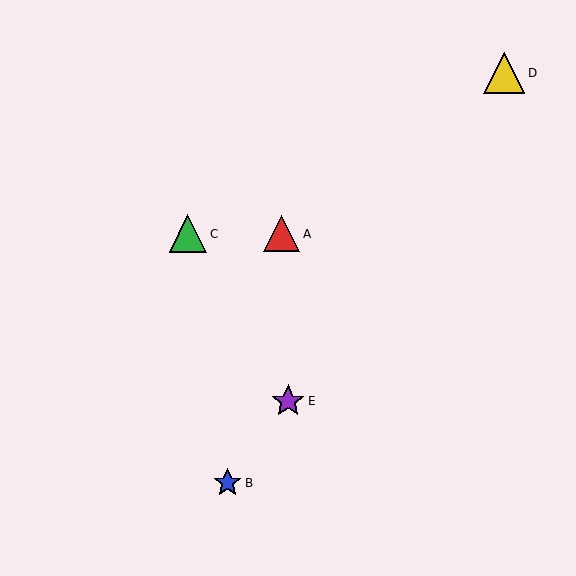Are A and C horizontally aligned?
Yes, both are at y≈234.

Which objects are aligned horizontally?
Objects A, C are aligned horizontally.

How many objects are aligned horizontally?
2 objects (A, C) are aligned horizontally.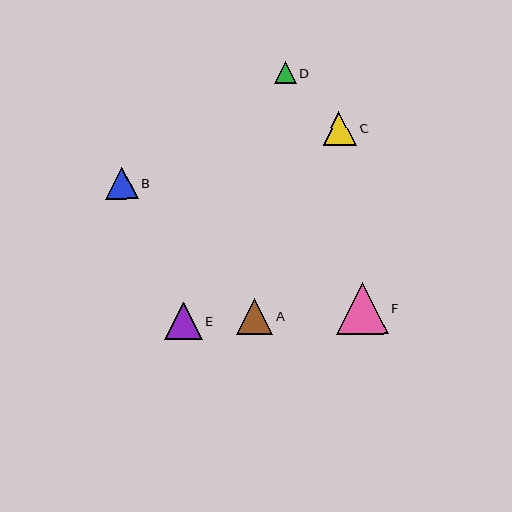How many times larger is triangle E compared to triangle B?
Triangle E is approximately 1.2 times the size of triangle B.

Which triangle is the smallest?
Triangle D is the smallest with a size of approximately 22 pixels.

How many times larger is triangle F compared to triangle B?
Triangle F is approximately 1.6 times the size of triangle B.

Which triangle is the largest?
Triangle F is the largest with a size of approximately 52 pixels.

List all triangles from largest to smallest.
From largest to smallest: F, E, A, C, B, D.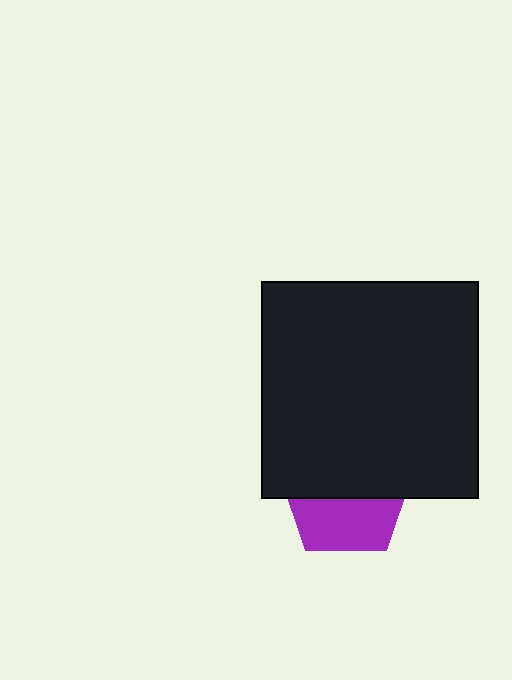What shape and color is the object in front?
The object in front is a black square.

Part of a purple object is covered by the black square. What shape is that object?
It is a pentagon.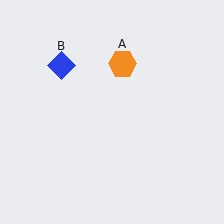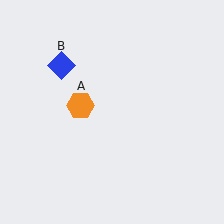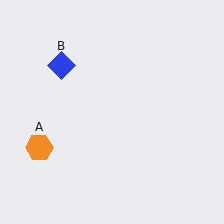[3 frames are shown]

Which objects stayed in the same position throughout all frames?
Blue diamond (object B) remained stationary.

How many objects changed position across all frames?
1 object changed position: orange hexagon (object A).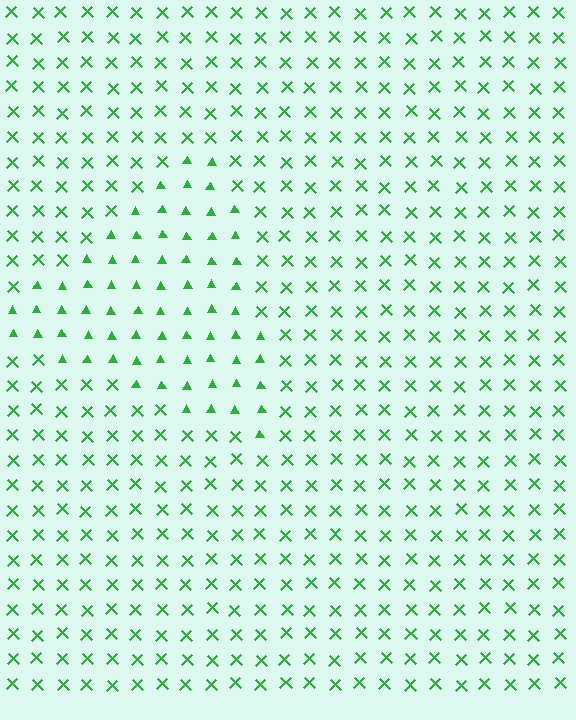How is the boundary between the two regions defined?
The boundary is defined by a change in element shape: triangles inside vs. X marks outside. All elements share the same color and spacing.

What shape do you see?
I see a triangle.